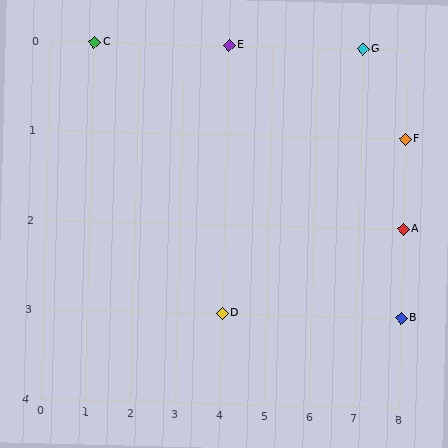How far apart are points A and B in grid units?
Points A and B are 1 row apart.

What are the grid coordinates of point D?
Point D is at grid coordinates (4, 3).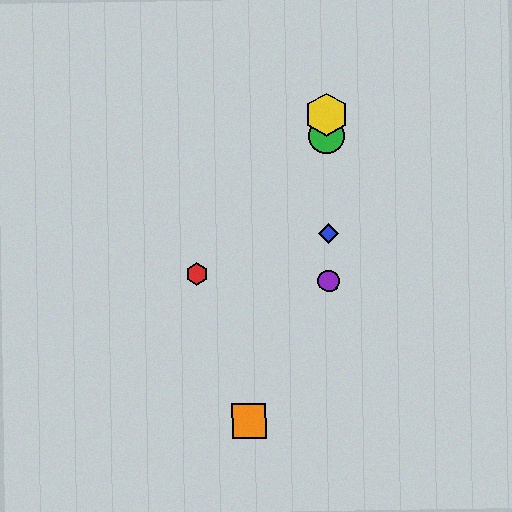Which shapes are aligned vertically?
The blue diamond, the green circle, the yellow hexagon, the purple circle are aligned vertically.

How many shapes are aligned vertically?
4 shapes (the blue diamond, the green circle, the yellow hexagon, the purple circle) are aligned vertically.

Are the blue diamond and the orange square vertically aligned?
No, the blue diamond is at x≈328 and the orange square is at x≈249.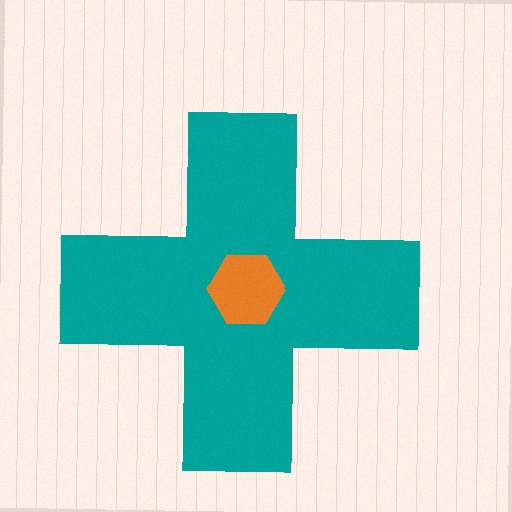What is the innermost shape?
The orange hexagon.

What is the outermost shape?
The teal cross.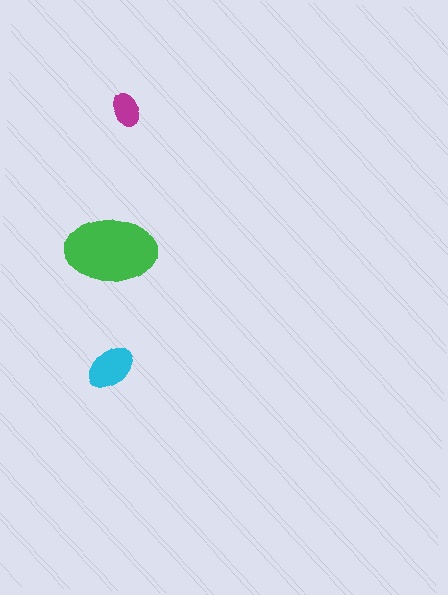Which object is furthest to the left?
The green ellipse is leftmost.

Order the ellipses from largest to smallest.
the green one, the cyan one, the magenta one.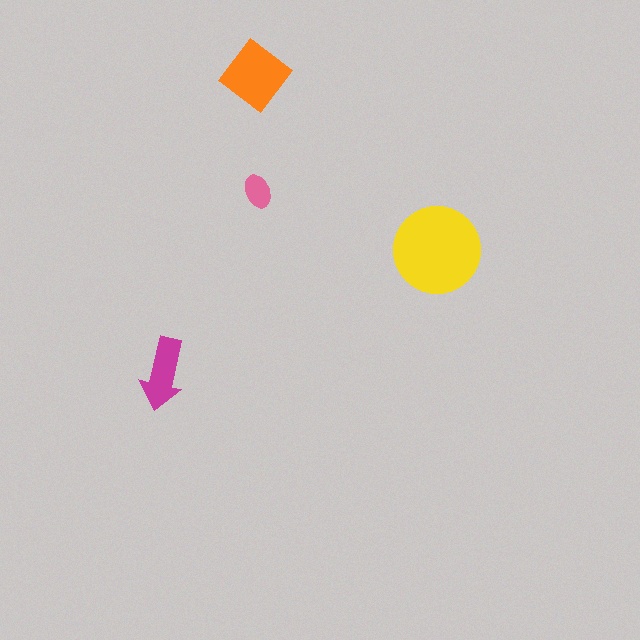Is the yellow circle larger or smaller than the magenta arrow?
Larger.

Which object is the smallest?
The pink ellipse.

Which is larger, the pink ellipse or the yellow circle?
The yellow circle.